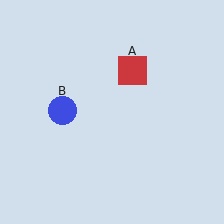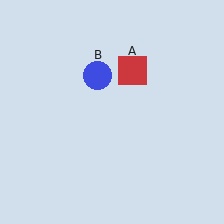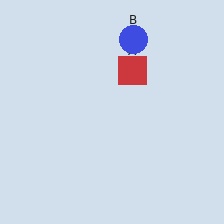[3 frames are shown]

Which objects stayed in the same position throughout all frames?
Red square (object A) remained stationary.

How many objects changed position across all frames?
1 object changed position: blue circle (object B).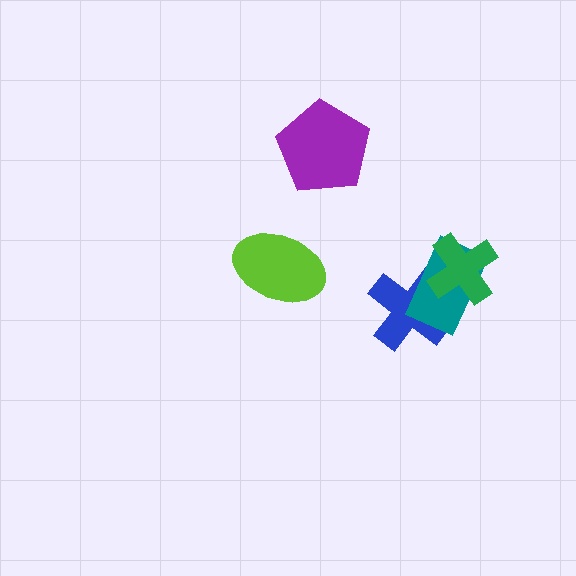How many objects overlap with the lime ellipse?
0 objects overlap with the lime ellipse.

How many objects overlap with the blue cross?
2 objects overlap with the blue cross.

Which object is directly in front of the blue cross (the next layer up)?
The teal rectangle is directly in front of the blue cross.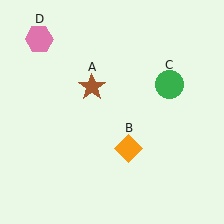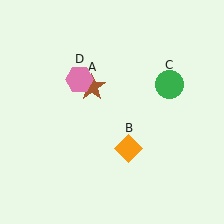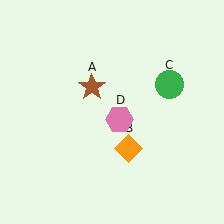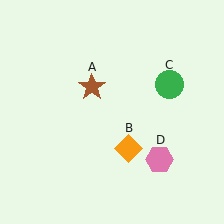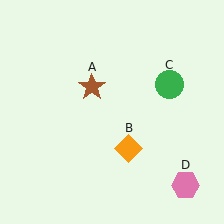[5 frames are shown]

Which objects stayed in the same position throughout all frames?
Brown star (object A) and orange diamond (object B) and green circle (object C) remained stationary.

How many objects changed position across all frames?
1 object changed position: pink hexagon (object D).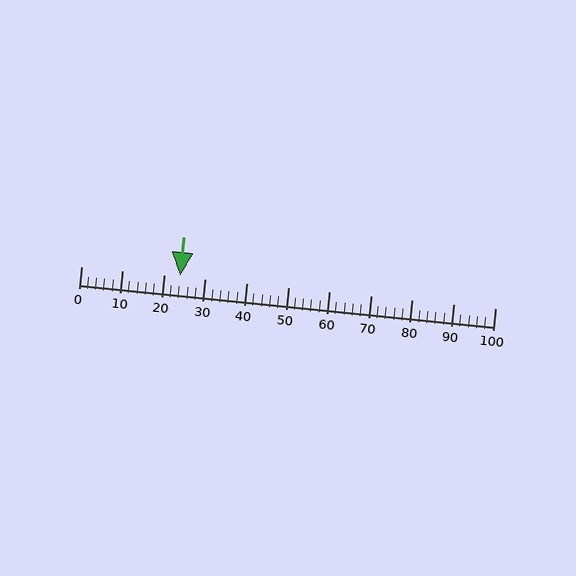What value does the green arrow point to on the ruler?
The green arrow points to approximately 24.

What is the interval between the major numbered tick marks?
The major tick marks are spaced 10 units apart.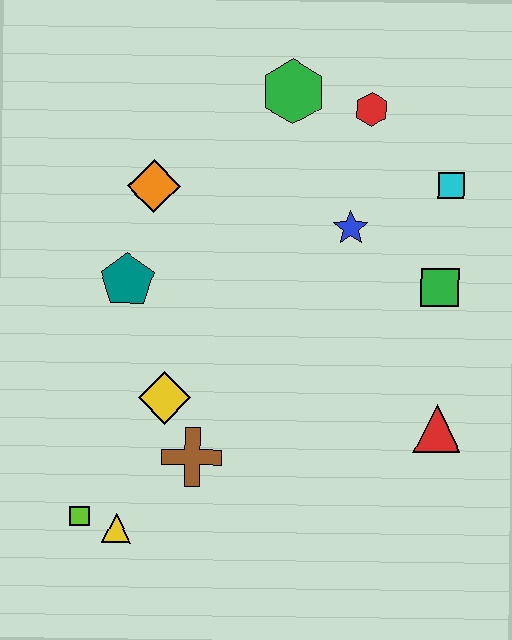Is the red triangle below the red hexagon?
Yes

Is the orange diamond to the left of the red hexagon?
Yes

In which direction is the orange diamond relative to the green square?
The orange diamond is to the left of the green square.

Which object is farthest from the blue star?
The lime square is farthest from the blue star.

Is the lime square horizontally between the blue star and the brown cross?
No